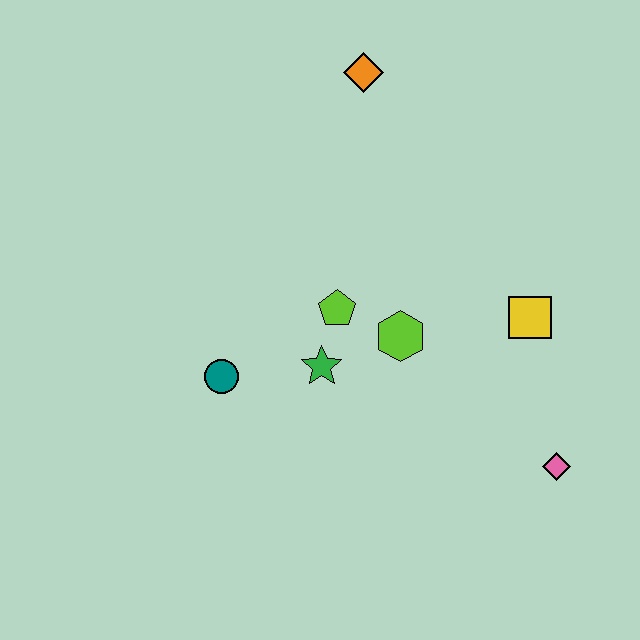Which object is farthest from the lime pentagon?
The pink diamond is farthest from the lime pentagon.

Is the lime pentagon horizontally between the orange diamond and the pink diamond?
No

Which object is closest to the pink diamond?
The yellow square is closest to the pink diamond.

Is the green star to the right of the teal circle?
Yes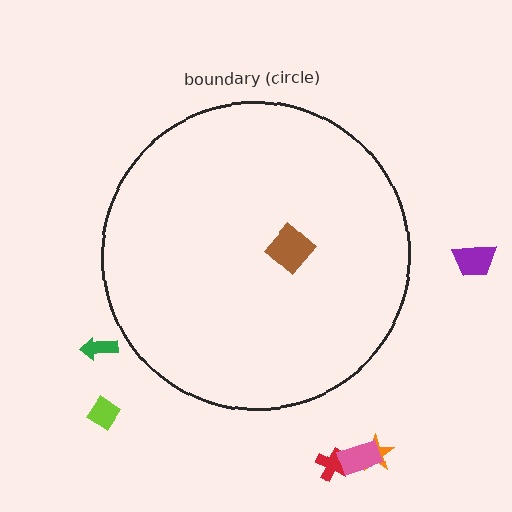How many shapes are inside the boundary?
1 inside, 6 outside.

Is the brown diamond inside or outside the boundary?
Inside.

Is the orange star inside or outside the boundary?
Outside.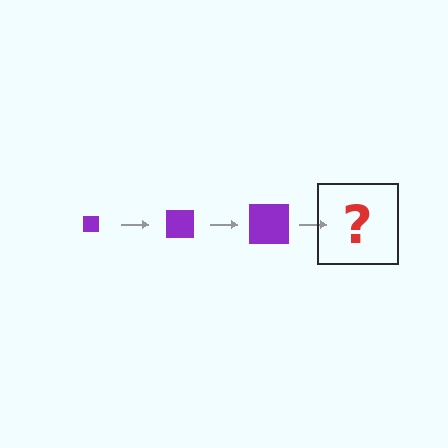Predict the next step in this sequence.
The next step is a purple square, larger than the previous one.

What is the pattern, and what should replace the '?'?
The pattern is that the square gets progressively larger each step. The '?' should be a purple square, larger than the previous one.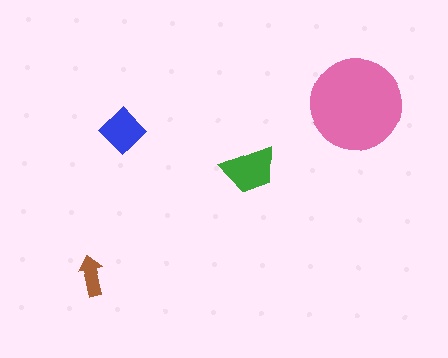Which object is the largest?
The pink circle.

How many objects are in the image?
There are 4 objects in the image.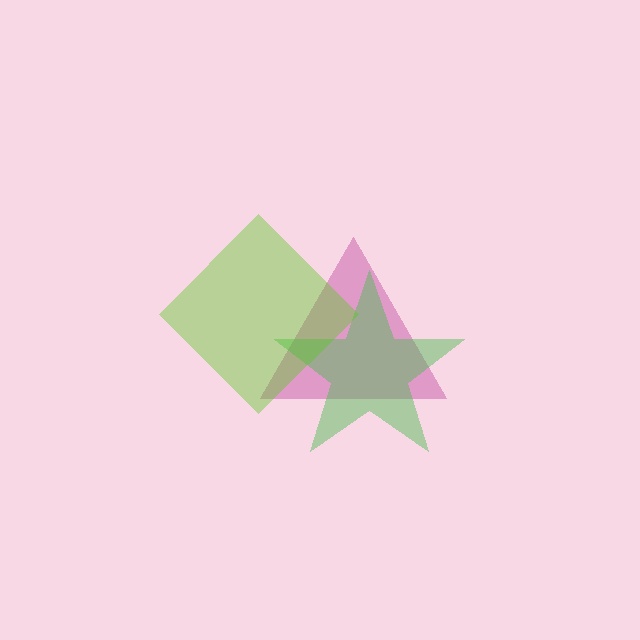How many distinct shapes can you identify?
There are 3 distinct shapes: a magenta triangle, a green star, a lime diamond.